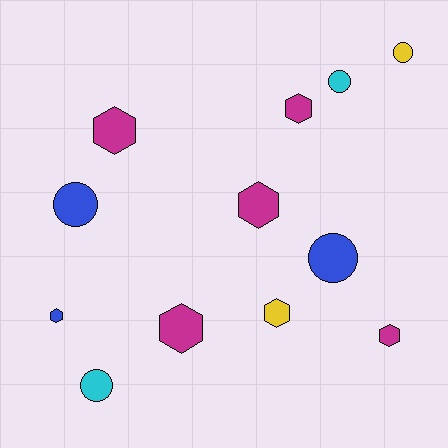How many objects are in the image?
There are 12 objects.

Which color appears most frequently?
Magenta, with 5 objects.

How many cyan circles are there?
There are 2 cyan circles.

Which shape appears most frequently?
Hexagon, with 7 objects.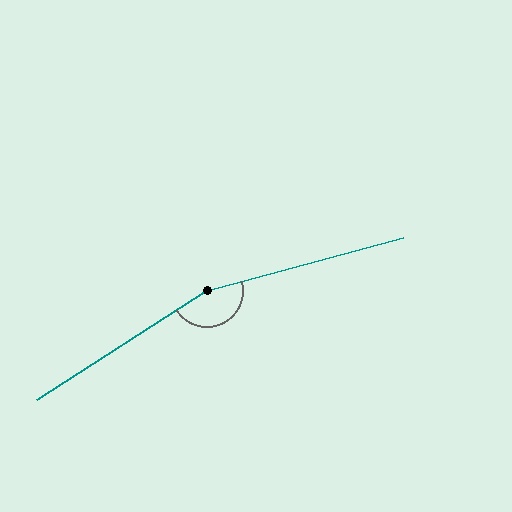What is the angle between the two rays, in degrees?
Approximately 162 degrees.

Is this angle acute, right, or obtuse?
It is obtuse.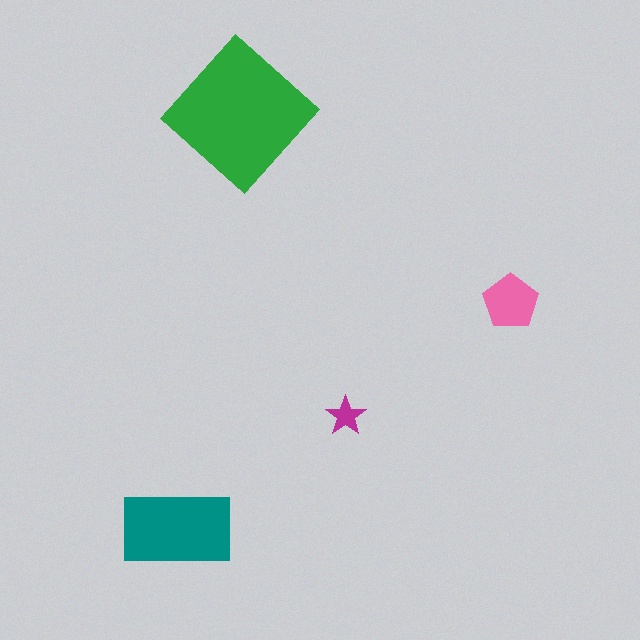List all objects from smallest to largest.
The magenta star, the pink pentagon, the teal rectangle, the green diamond.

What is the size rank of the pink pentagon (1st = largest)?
3rd.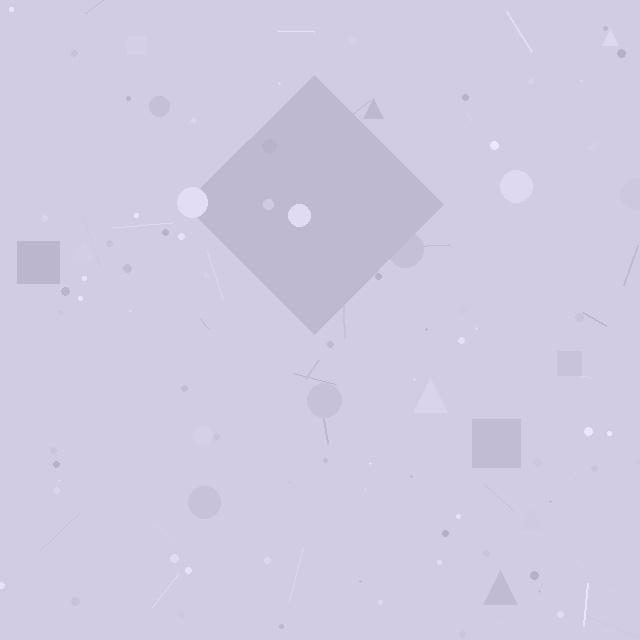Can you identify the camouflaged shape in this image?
The camouflaged shape is a diamond.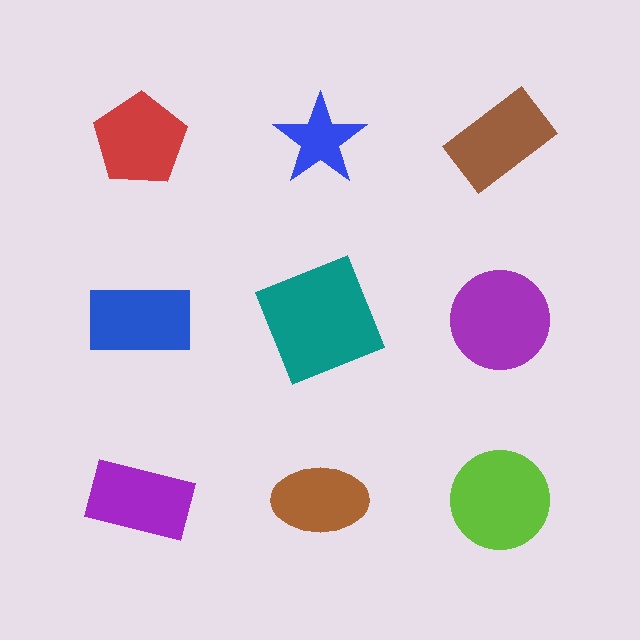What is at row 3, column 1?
A purple rectangle.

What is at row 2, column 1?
A blue rectangle.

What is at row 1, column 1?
A red pentagon.